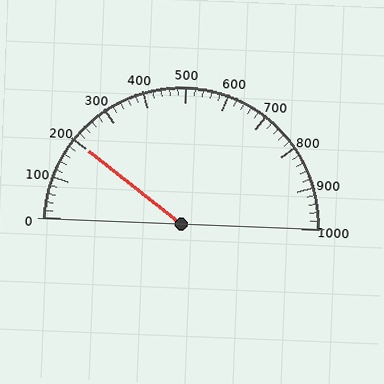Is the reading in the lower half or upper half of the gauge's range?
The reading is in the lower half of the range (0 to 1000).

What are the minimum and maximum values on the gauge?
The gauge ranges from 0 to 1000.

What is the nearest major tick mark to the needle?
The nearest major tick mark is 200.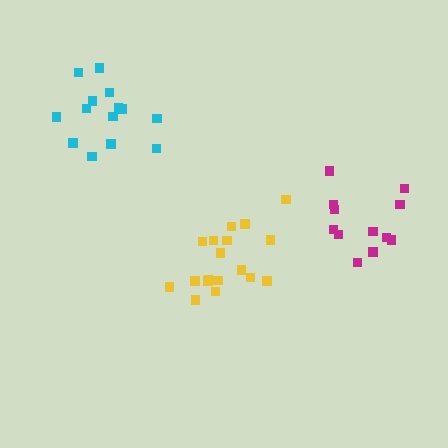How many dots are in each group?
Group 1: 18 dots, Group 2: 14 dots, Group 3: 12 dots (44 total).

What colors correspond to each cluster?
The clusters are colored: yellow, cyan, magenta.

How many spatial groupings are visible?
There are 3 spatial groupings.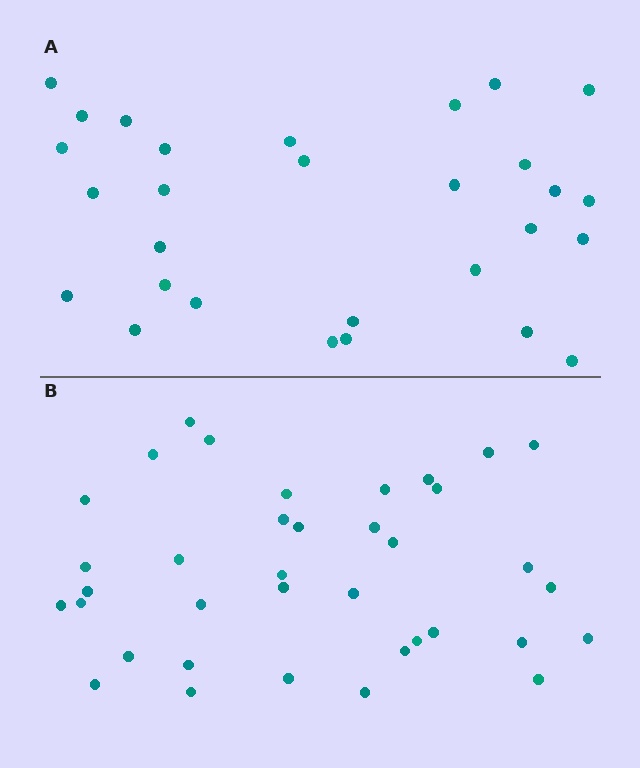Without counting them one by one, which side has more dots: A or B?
Region B (the bottom region) has more dots.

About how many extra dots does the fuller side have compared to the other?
Region B has roughly 8 or so more dots than region A.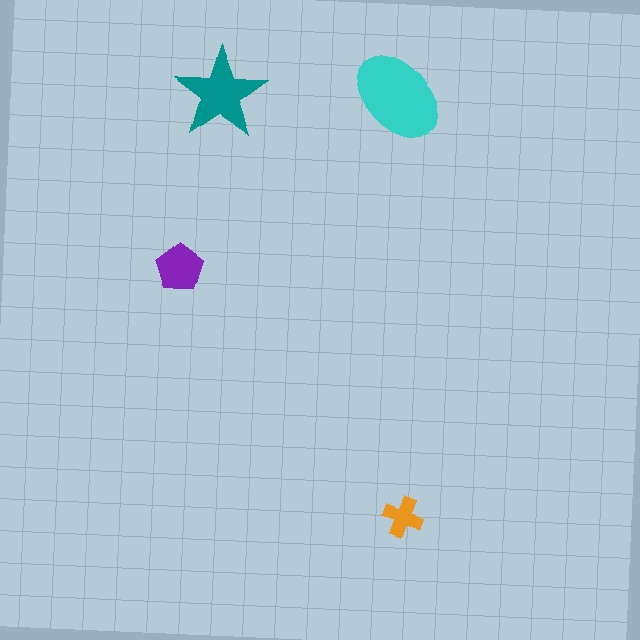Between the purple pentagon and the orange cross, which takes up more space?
The purple pentagon.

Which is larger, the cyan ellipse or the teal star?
The cyan ellipse.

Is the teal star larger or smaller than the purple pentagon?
Larger.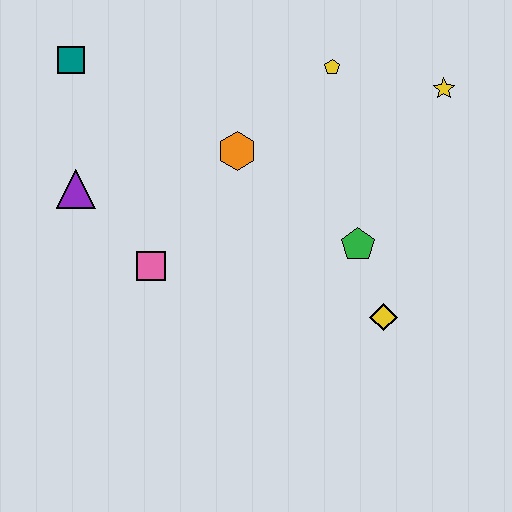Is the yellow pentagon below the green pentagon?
No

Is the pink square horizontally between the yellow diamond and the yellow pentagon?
No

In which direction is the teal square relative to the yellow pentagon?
The teal square is to the left of the yellow pentagon.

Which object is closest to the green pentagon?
The yellow diamond is closest to the green pentagon.